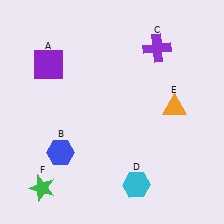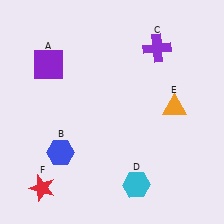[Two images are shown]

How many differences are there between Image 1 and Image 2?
There is 1 difference between the two images.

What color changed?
The star (F) changed from green in Image 1 to red in Image 2.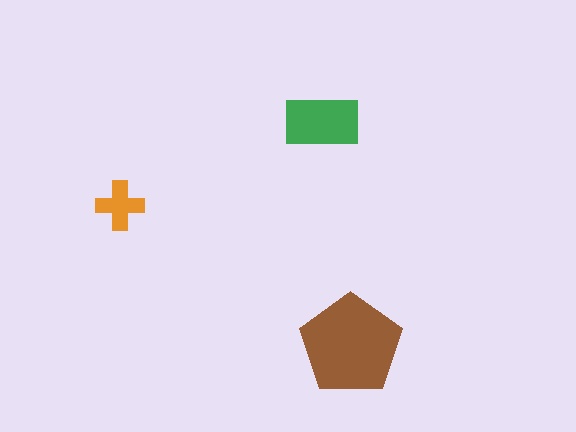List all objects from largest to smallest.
The brown pentagon, the green rectangle, the orange cross.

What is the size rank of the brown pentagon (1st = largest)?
1st.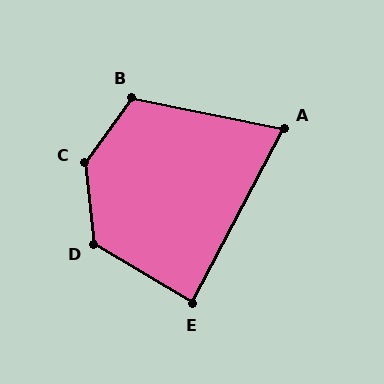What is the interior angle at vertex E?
Approximately 87 degrees (approximately right).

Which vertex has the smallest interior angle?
A, at approximately 74 degrees.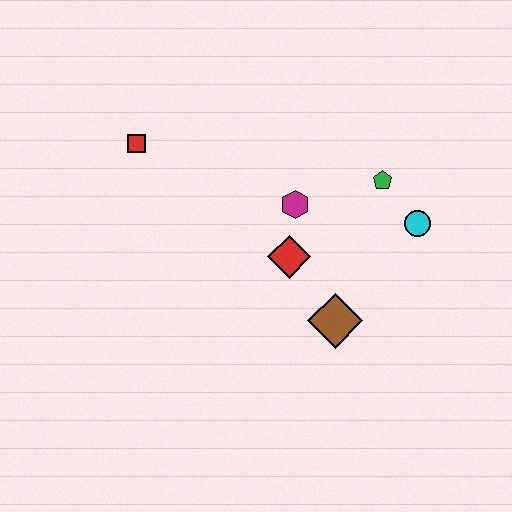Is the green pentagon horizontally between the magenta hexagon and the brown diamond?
No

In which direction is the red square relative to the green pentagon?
The red square is to the left of the green pentagon.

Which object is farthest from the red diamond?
The red square is farthest from the red diamond.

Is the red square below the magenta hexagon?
No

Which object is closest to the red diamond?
The magenta hexagon is closest to the red diamond.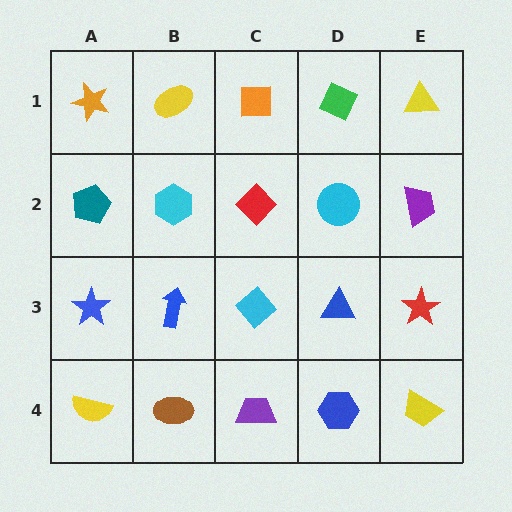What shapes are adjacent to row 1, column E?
A purple trapezoid (row 2, column E), a green diamond (row 1, column D).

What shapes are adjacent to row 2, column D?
A green diamond (row 1, column D), a blue triangle (row 3, column D), a red diamond (row 2, column C), a purple trapezoid (row 2, column E).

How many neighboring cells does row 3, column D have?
4.